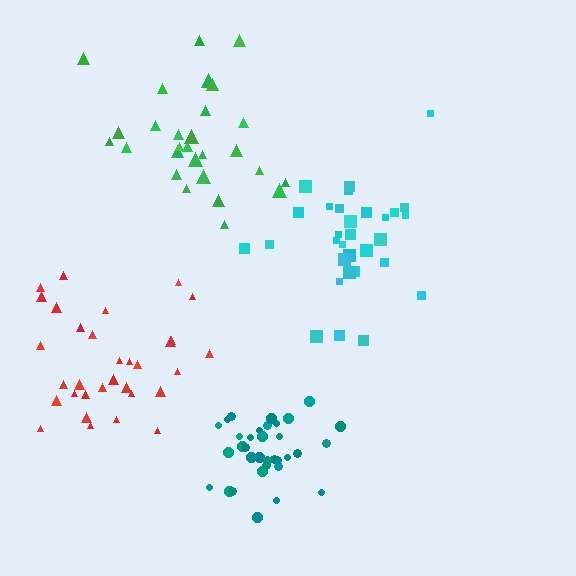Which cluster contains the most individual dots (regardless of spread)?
Teal (35).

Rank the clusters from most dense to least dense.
teal, red, cyan, green.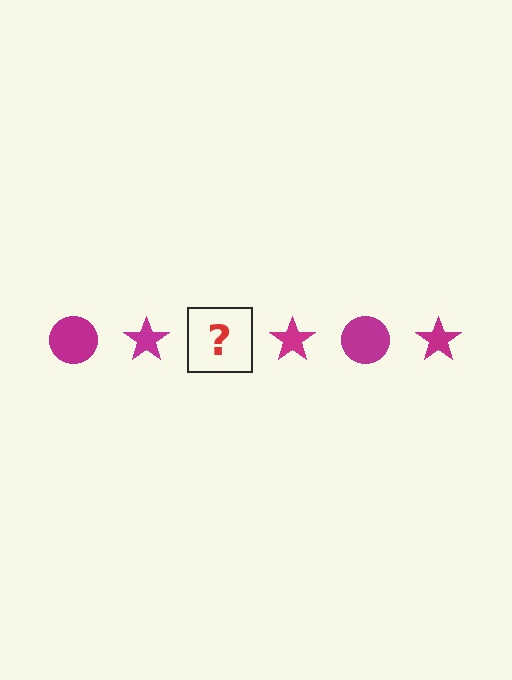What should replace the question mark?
The question mark should be replaced with a magenta circle.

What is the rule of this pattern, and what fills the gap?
The rule is that the pattern cycles through circle, star shapes in magenta. The gap should be filled with a magenta circle.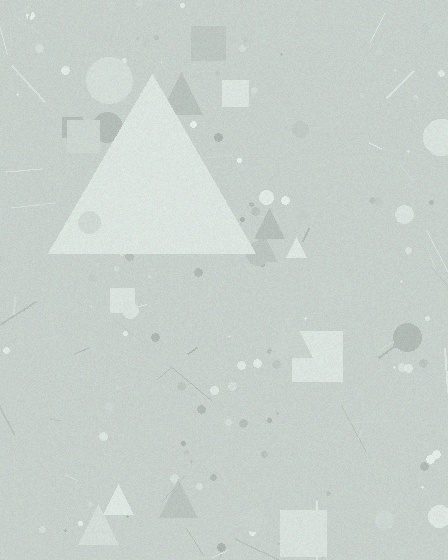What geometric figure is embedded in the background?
A triangle is embedded in the background.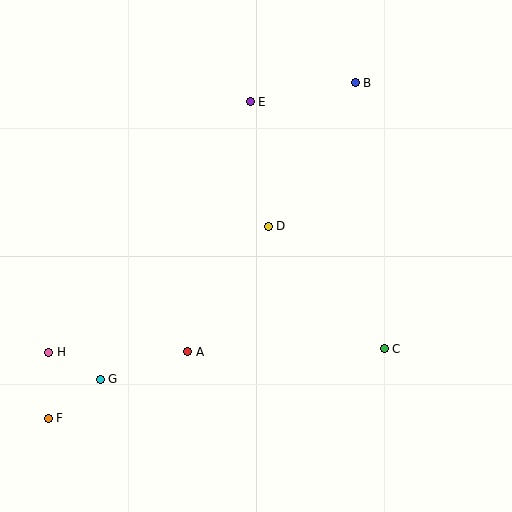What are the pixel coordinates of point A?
Point A is at (188, 352).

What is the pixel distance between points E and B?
The distance between E and B is 107 pixels.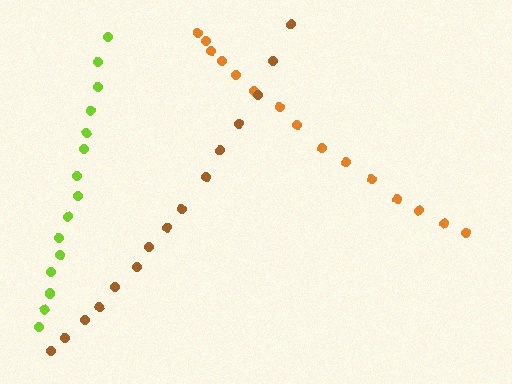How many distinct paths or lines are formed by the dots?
There are 3 distinct paths.